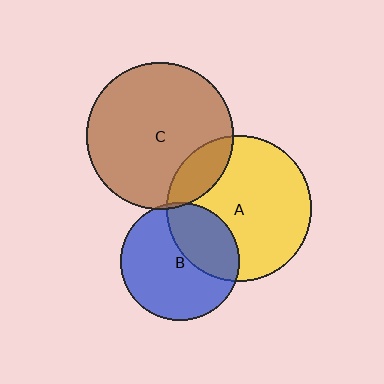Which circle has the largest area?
Circle C (brown).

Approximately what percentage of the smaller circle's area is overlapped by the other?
Approximately 35%.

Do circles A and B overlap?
Yes.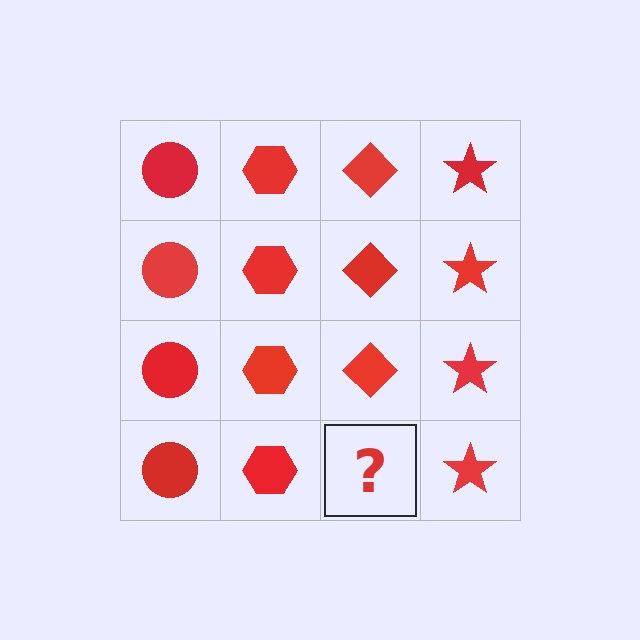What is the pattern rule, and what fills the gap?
The rule is that each column has a consistent shape. The gap should be filled with a red diamond.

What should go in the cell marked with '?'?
The missing cell should contain a red diamond.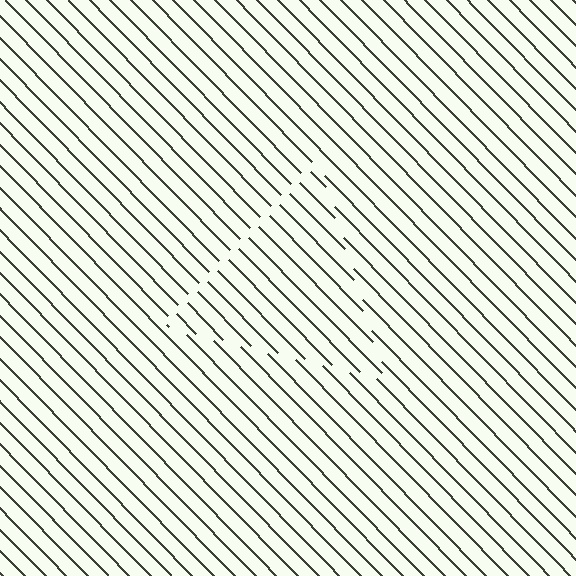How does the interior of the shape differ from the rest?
The interior of the shape contains the same grating, shifted by half a period — the contour is defined by the phase discontinuity where line-ends from the inner and outer gratings abut.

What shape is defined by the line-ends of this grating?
An illusory triangle. The interior of the shape contains the same grating, shifted by half a period — the contour is defined by the phase discontinuity where line-ends from the inner and outer gratings abut.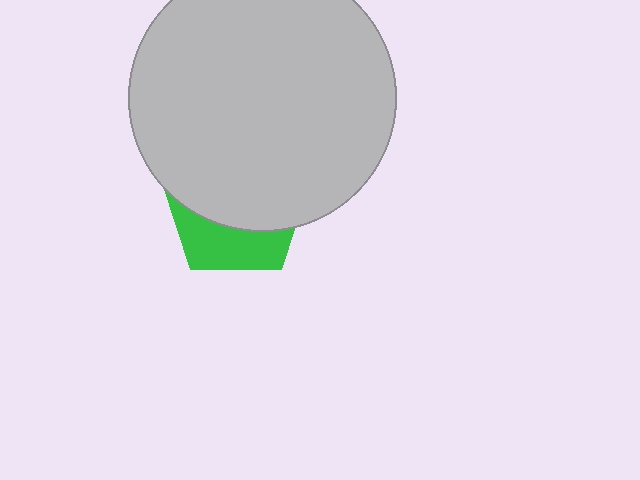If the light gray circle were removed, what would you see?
You would see the complete green pentagon.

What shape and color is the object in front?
The object in front is a light gray circle.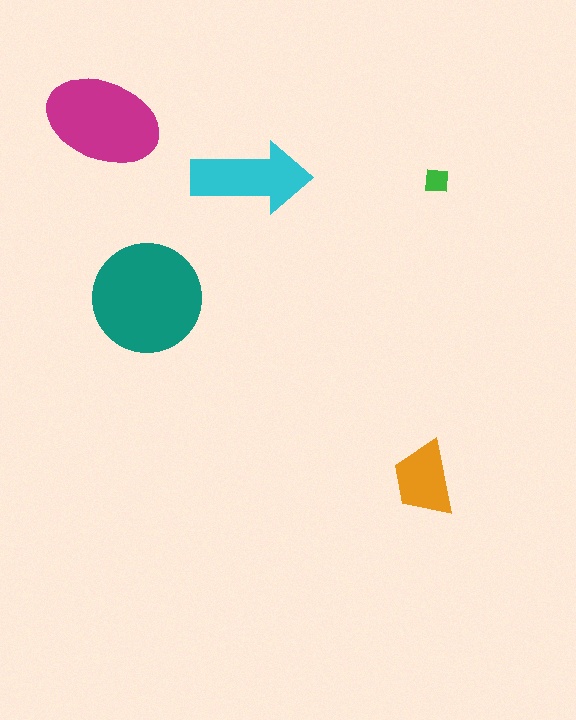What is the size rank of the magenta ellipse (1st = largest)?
2nd.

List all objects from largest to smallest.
The teal circle, the magenta ellipse, the cyan arrow, the orange trapezoid, the green square.